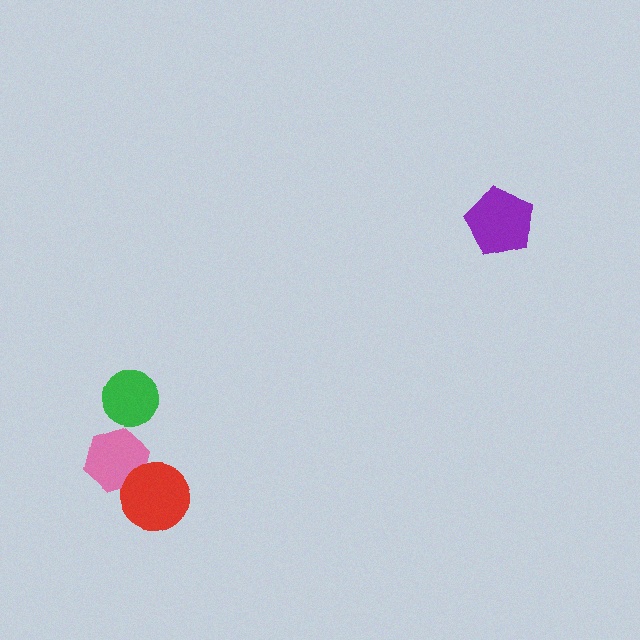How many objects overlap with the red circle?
1 object overlaps with the red circle.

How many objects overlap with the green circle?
0 objects overlap with the green circle.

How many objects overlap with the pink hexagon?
1 object overlaps with the pink hexagon.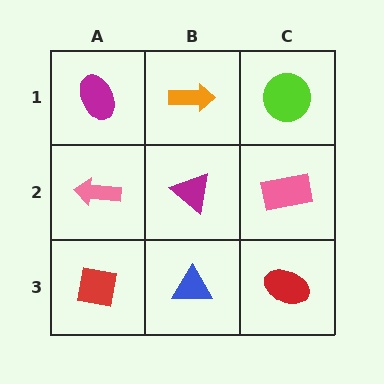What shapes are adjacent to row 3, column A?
A pink arrow (row 2, column A), a blue triangle (row 3, column B).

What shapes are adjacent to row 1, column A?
A pink arrow (row 2, column A), an orange arrow (row 1, column B).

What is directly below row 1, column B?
A magenta triangle.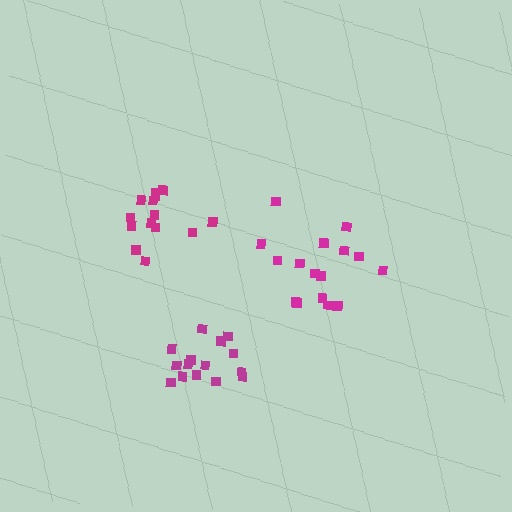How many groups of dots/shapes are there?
There are 3 groups.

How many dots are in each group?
Group 1: 15 dots, Group 2: 16 dots, Group 3: 15 dots (46 total).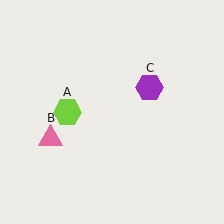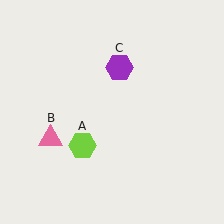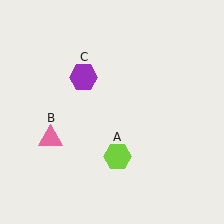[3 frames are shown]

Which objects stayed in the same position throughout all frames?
Pink triangle (object B) remained stationary.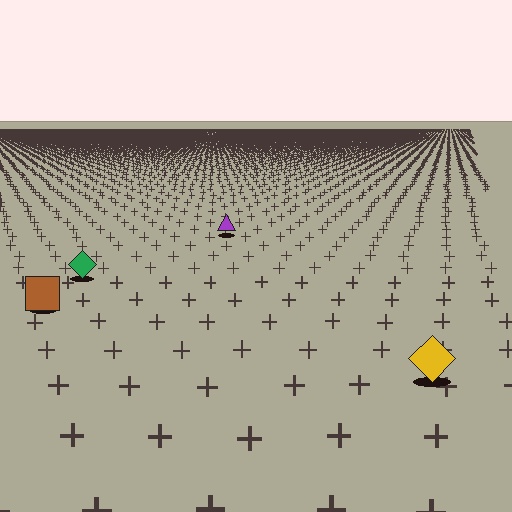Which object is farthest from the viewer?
The purple triangle is farthest from the viewer. It appears smaller and the ground texture around it is denser.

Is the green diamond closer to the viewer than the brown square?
No. The brown square is closer — you can tell from the texture gradient: the ground texture is coarser near it.